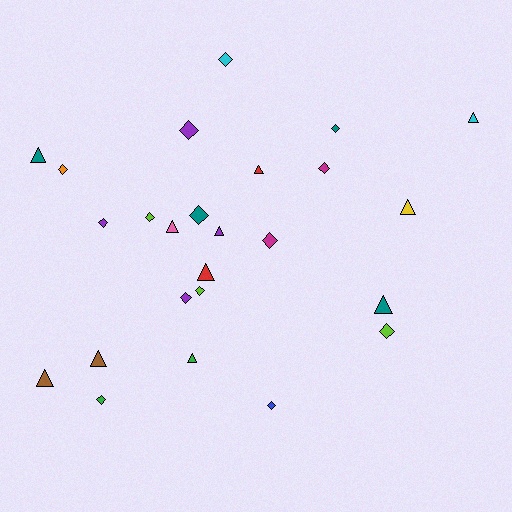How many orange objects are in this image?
There is 1 orange object.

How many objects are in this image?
There are 25 objects.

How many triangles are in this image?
There are 11 triangles.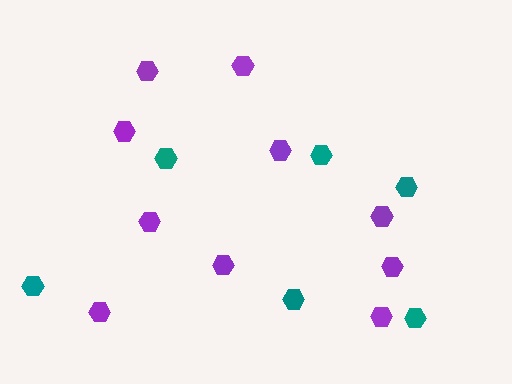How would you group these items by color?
There are 2 groups: one group of purple hexagons (10) and one group of teal hexagons (6).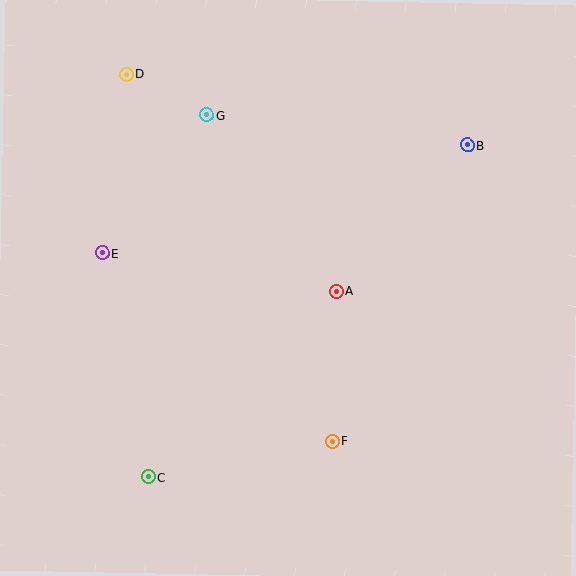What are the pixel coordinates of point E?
Point E is at (102, 253).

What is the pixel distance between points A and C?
The distance between A and C is 264 pixels.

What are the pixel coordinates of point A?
Point A is at (336, 291).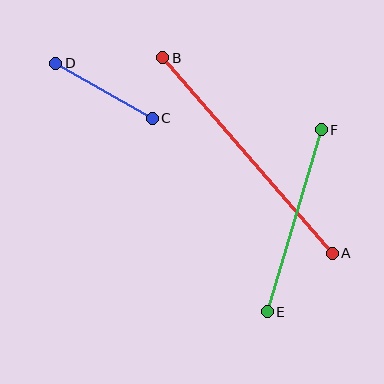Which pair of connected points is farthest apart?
Points A and B are farthest apart.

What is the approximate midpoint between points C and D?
The midpoint is at approximately (104, 91) pixels.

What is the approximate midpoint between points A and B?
The midpoint is at approximately (247, 156) pixels.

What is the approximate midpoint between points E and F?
The midpoint is at approximately (294, 221) pixels.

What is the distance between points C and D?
The distance is approximately 111 pixels.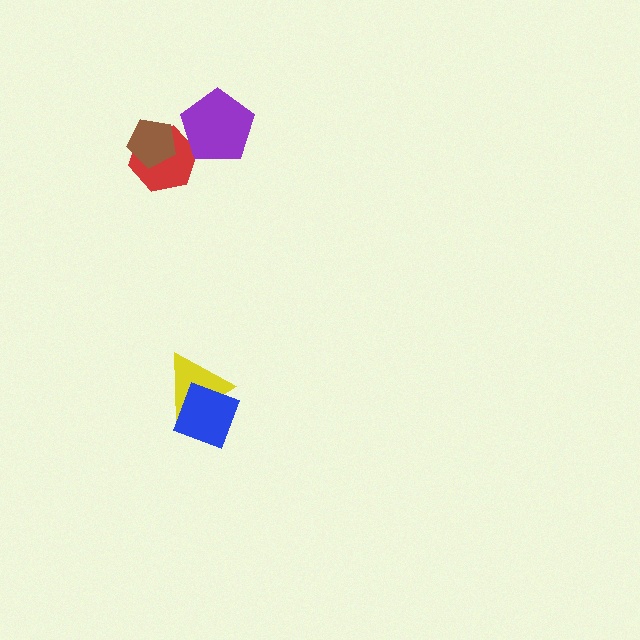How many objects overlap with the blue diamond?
1 object overlaps with the blue diamond.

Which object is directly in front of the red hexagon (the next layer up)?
The brown pentagon is directly in front of the red hexagon.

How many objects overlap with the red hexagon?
2 objects overlap with the red hexagon.